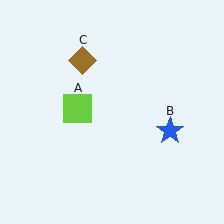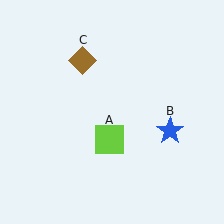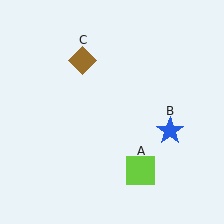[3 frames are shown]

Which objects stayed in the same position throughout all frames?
Blue star (object B) and brown diamond (object C) remained stationary.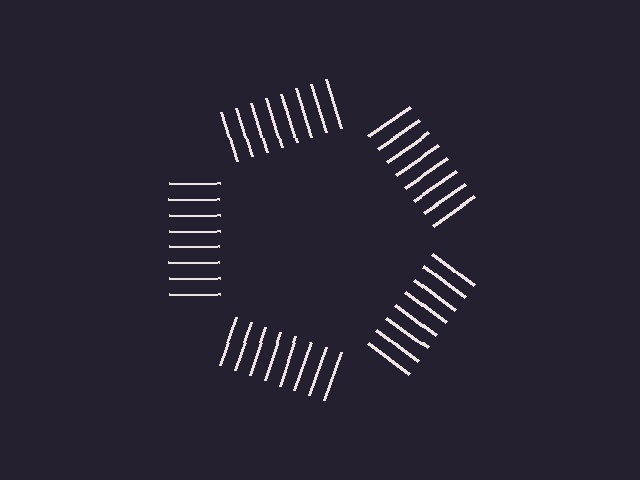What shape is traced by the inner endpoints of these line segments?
An illusory pentagon — the line segments terminate on its edges but no continuous stroke is drawn.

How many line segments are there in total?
40 — 8 along each of the 5 edges.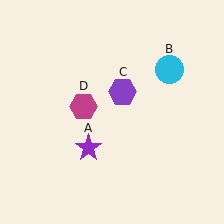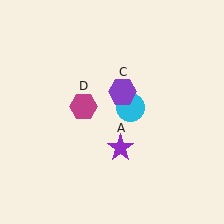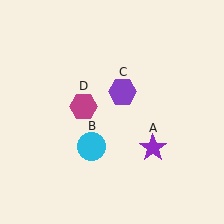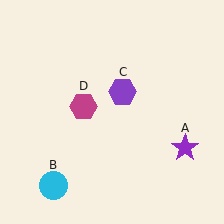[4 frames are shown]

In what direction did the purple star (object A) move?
The purple star (object A) moved right.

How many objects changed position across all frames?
2 objects changed position: purple star (object A), cyan circle (object B).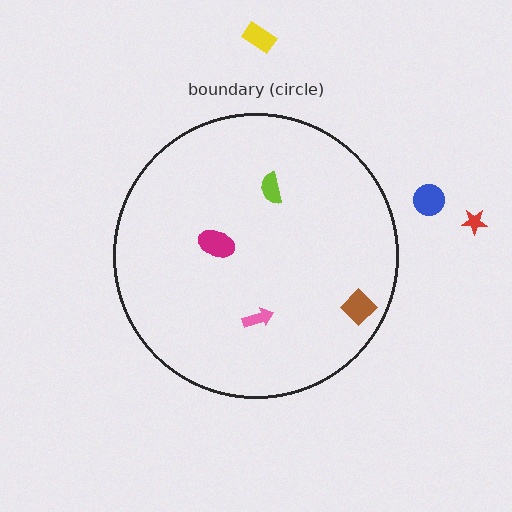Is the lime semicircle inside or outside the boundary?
Inside.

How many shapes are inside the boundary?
4 inside, 3 outside.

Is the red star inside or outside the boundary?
Outside.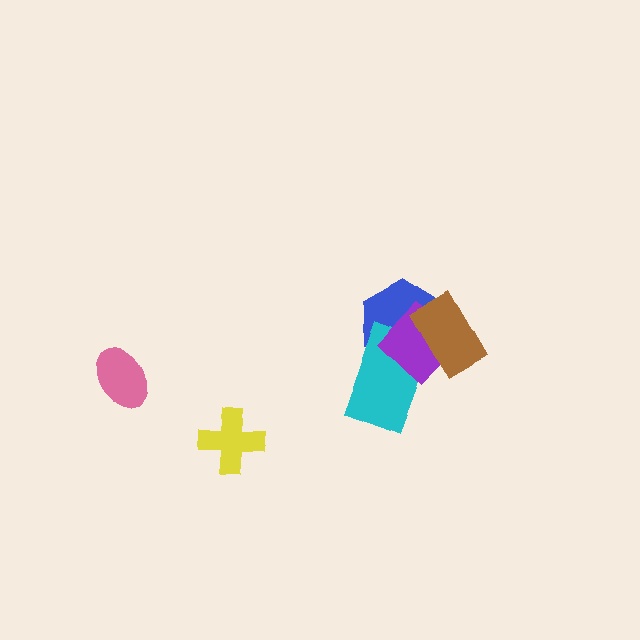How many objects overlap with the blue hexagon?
3 objects overlap with the blue hexagon.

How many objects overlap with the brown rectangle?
3 objects overlap with the brown rectangle.